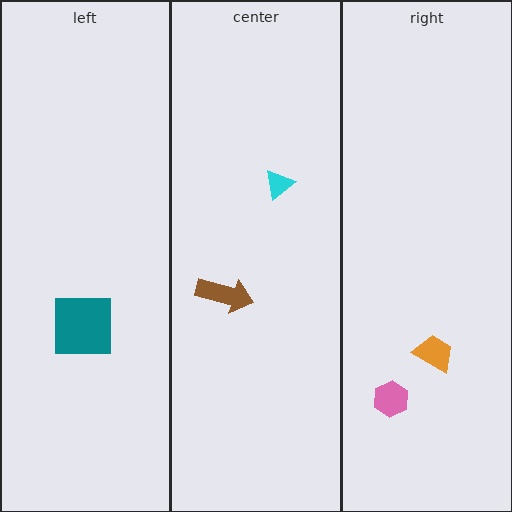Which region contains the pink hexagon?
The right region.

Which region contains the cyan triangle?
The center region.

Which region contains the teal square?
The left region.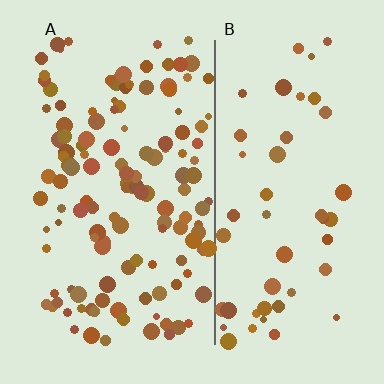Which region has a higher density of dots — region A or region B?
A (the left).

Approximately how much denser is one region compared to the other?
Approximately 2.6× — region A over region B.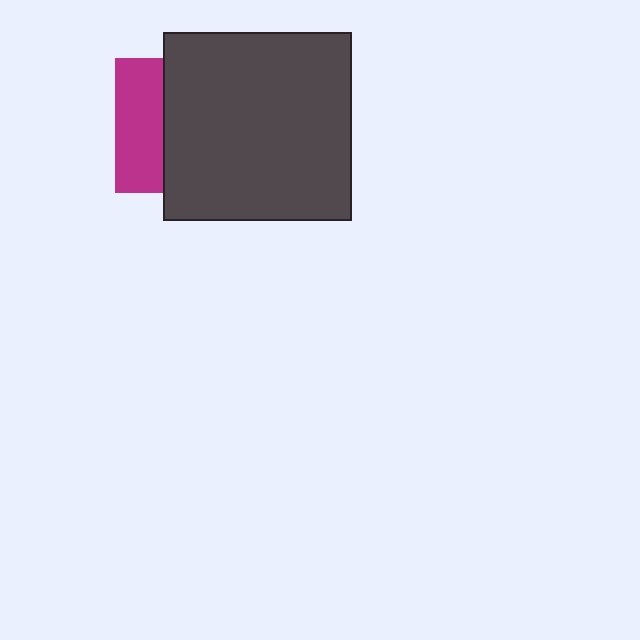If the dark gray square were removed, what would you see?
You would see the complete magenta square.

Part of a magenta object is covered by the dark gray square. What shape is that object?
It is a square.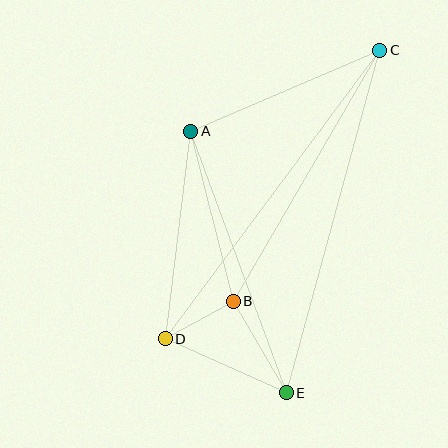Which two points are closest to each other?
Points B and D are closest to each other.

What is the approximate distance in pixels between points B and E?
The distance between B and E is approximately 106 pixels.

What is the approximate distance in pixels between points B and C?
The distance between B and C is approximately 290 pixels.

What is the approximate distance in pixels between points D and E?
The distance between D and E is approximately 133 pixels.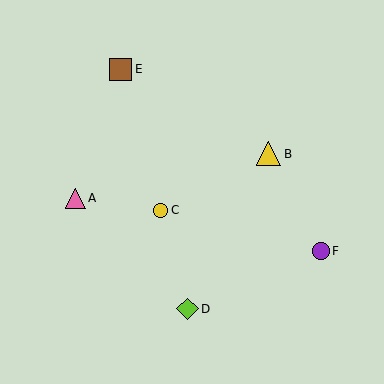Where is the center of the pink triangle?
The center of the pink triangle is at (75, 198).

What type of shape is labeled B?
Shape B is a yellow triangle.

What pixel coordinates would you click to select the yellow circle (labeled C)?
Click at (161, 210) to select the yellow circle C.